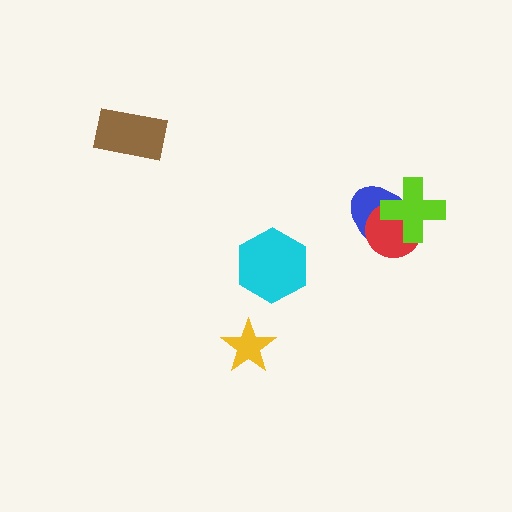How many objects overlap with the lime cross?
2 objects overlap with the lime cross.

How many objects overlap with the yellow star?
0 objects overlap with the yellow star.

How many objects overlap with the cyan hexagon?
0 objects overlap with the cyan hexagon.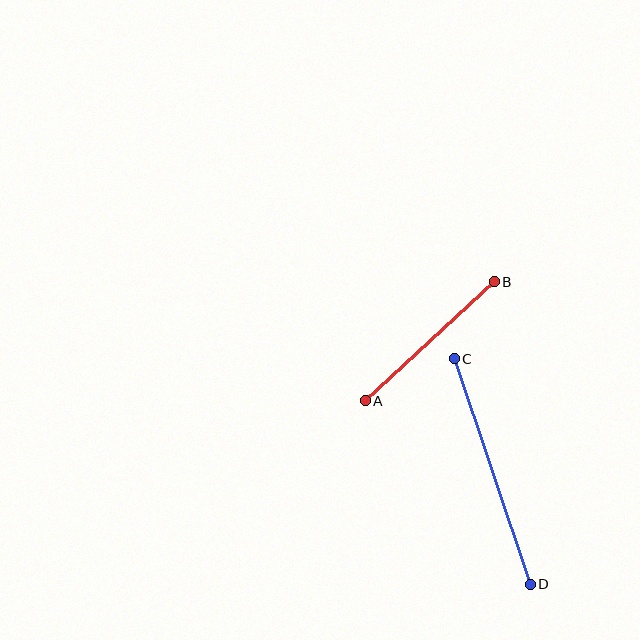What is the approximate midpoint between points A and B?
The midpoint is at approximately (430, 341) pixels.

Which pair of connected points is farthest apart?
Points C and D are farthest apart.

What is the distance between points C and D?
The distance is approximately 238 pixels.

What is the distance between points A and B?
The distance is approximately 175 pixels.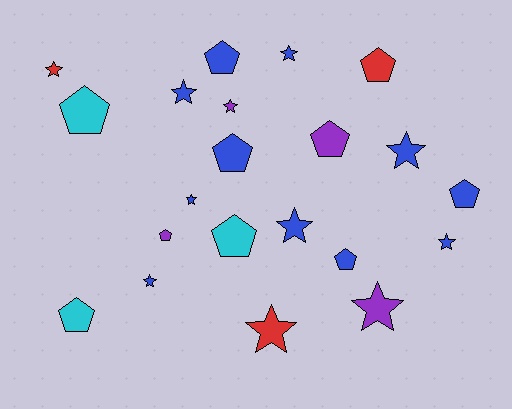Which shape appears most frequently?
Star, with 11 objects.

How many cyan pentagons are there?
There are 3 cyan pentagons.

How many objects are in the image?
There are 21 objects.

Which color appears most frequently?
Blue, with 11 objects.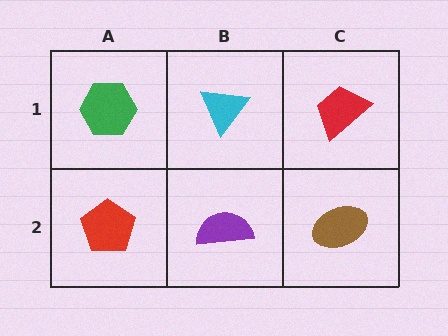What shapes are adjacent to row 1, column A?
A red pentagon (row 2, column A), a cyan triangle (row 1, column B).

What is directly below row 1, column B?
A purple semicircle.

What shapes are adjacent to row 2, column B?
A cyan triangle (row 1, column B), a red pentagon (row 2, column A), a brown ellipse (row 2, column C).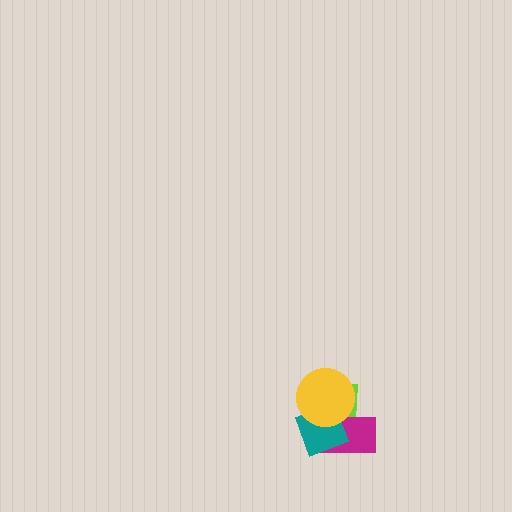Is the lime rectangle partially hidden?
Yes, it is partially covered by another shape.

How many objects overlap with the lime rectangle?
3 objects overlap with the lime rectangle.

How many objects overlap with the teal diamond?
3 objects overlap with the teal diamond.